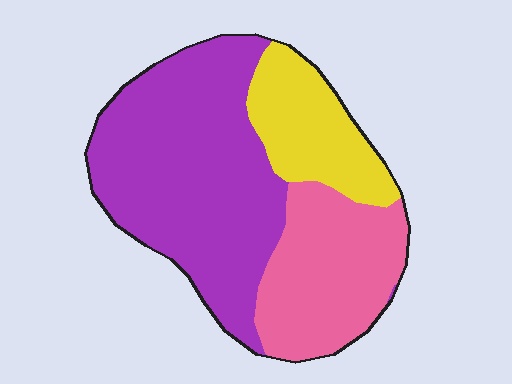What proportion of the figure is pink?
Pink covers about 30% of the figure.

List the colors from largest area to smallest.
From largest to smallest: purple, pink, yellow.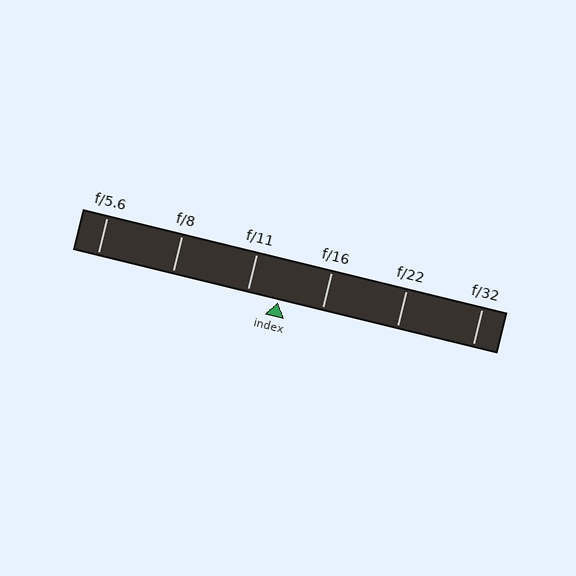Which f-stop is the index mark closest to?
The index mark is closest to f/11.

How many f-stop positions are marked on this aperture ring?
There are 6 f-stop positions marked.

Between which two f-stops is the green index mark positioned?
The index mark is between f/11 and f/16.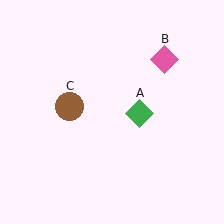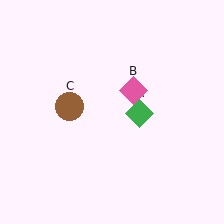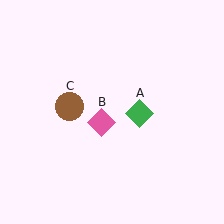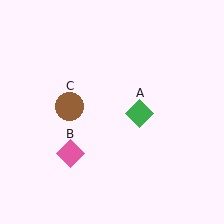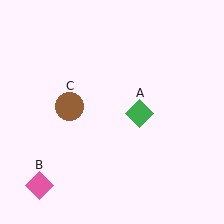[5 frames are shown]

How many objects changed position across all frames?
1 object changed position: pink diamond (object B).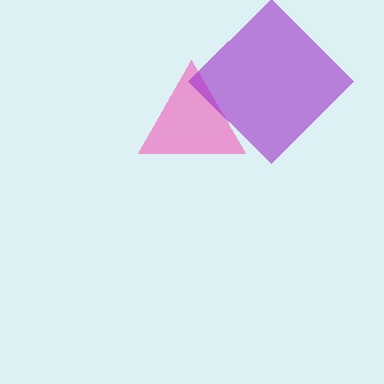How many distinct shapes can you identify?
There are 2 distinct shapes: a pink triangle, a purple diamond.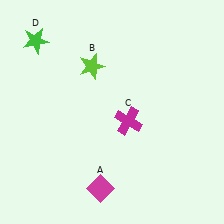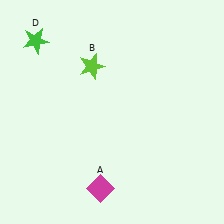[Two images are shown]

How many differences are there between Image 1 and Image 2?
There is 1 difference between the two images.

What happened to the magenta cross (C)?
The magenta cross (C) was removed in Image 2. It was in the bottom-right area of Image 1.